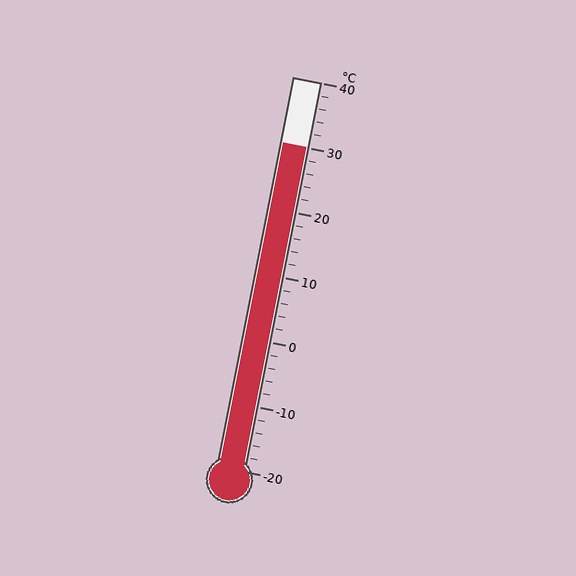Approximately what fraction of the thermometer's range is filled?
The thermometer is filled to approximately 85% of its range.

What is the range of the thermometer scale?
The thermometer scale ranges from -20°C to 40°C.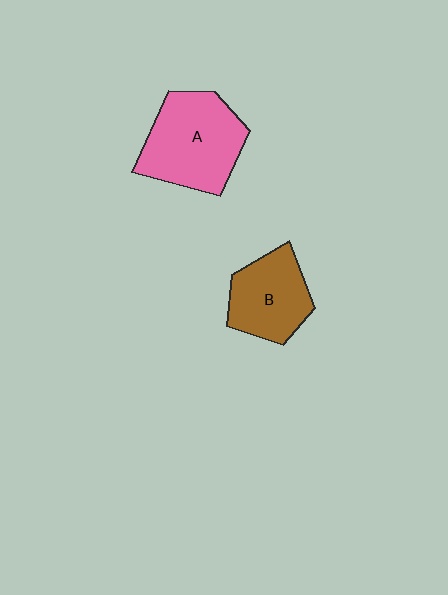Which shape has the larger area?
Shape A (pink).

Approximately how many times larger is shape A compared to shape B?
Approximately 1.4 times.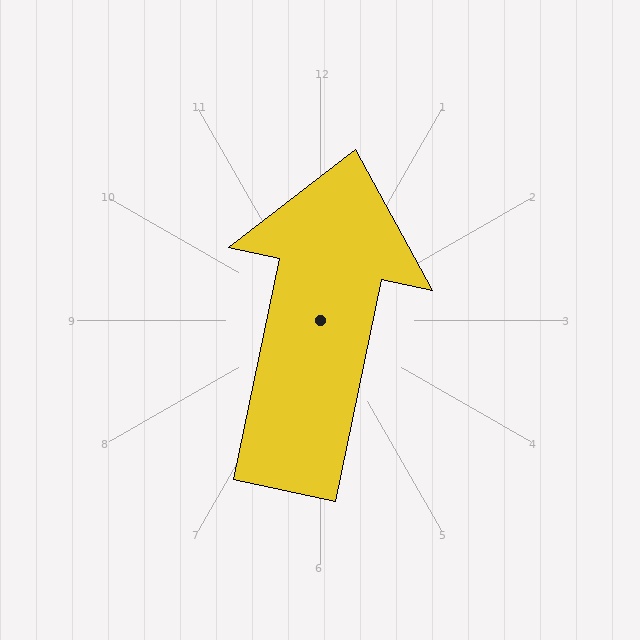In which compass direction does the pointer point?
North.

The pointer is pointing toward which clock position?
Roughly 12 o'clock.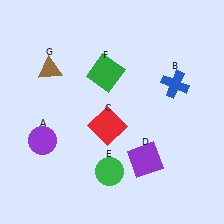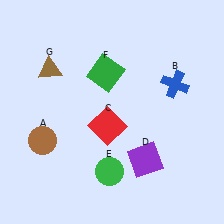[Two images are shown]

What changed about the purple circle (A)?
In Image 1, A is purple. In Image 2, it changed to brown.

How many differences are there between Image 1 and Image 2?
There is 1 difference between the two images.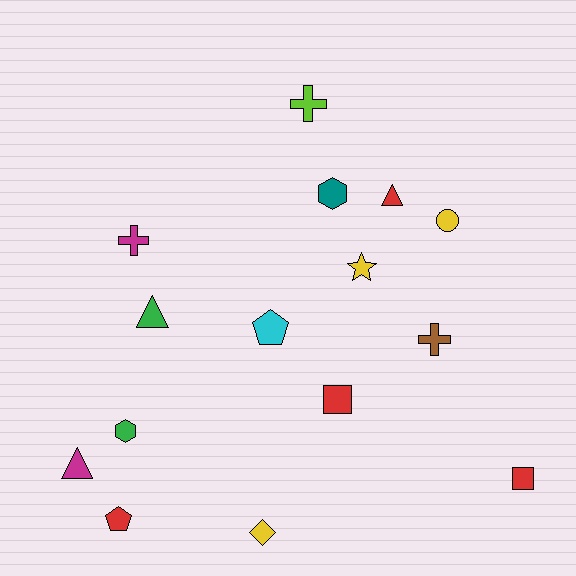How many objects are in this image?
There are 15 objects.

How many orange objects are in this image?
There are no orange objects.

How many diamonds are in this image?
There is 1 diamond.